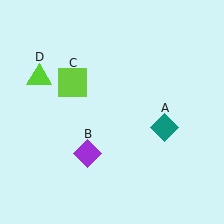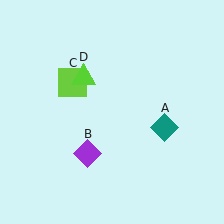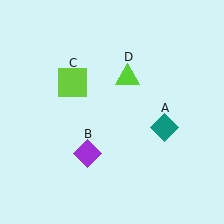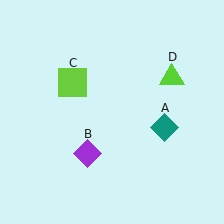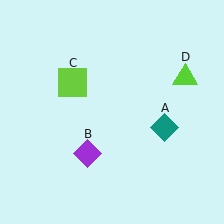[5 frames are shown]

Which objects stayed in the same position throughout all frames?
Teal diamond (object A) and purple diamond (object B) and lime square (object C) remained stationary.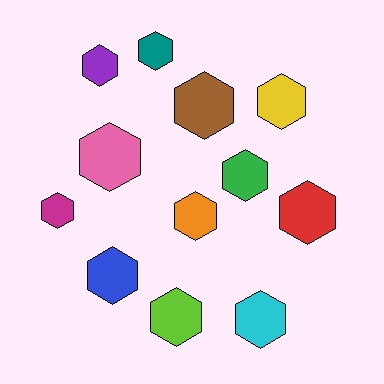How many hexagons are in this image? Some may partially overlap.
There are 12 hexagons.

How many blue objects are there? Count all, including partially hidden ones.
There is 1 blue object.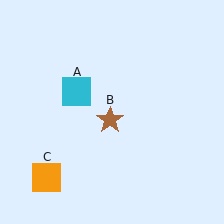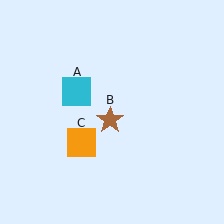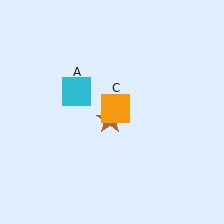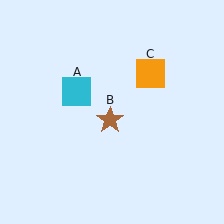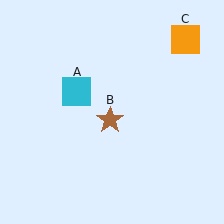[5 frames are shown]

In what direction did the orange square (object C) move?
The orange square (object C) moved up and to the right.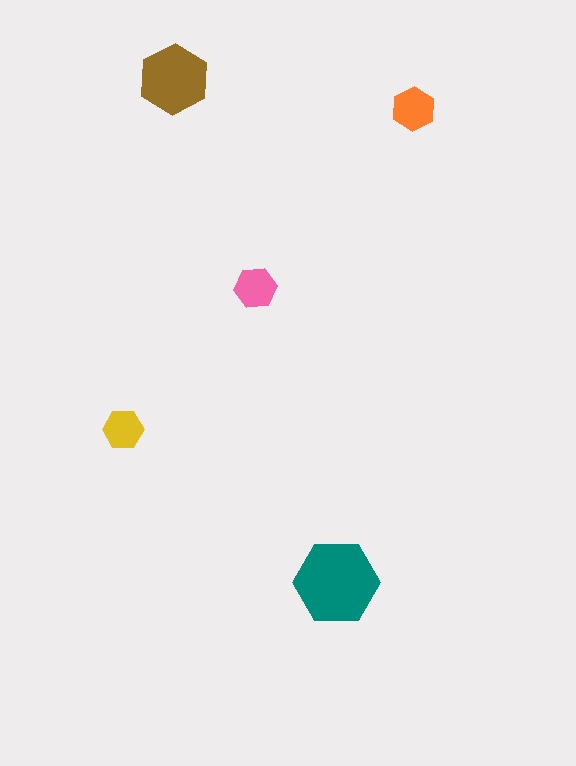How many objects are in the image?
There are 5 objects in the image.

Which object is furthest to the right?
The orange hexagon is rightmost.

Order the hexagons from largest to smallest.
the teal one, the brown one, the orange one, the pink one, the yellow one.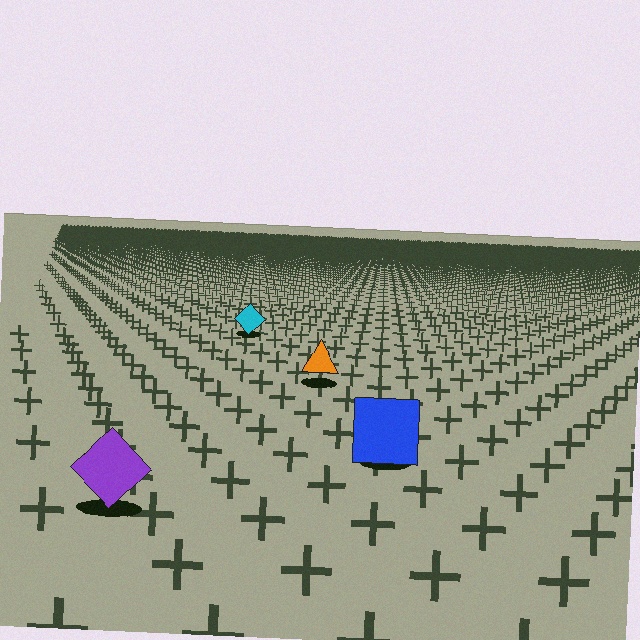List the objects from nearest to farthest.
From nearest to farthest: the purple diamond, the blue square, the orange triangle, the cyan diamond.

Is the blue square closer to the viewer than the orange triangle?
Yes. The blue square is closer — you can tell from the texture gradient: the ground texture is coarser near it.